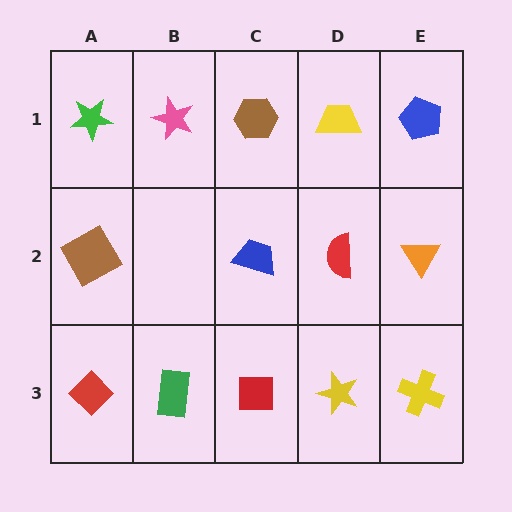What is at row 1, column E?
A blue pentagon.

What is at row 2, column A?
A brown square.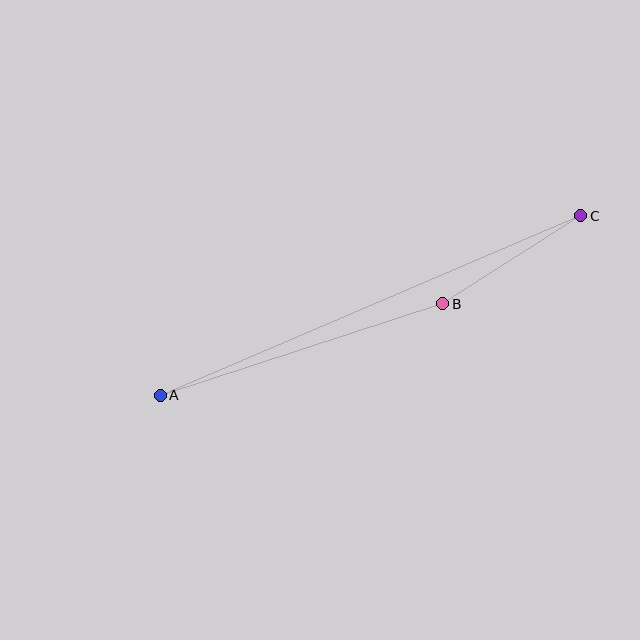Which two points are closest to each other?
Points B and C are closest to each other.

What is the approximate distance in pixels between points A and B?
The distance between A and B is approximately 297 pixels.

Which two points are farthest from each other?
Points A and C are farthest from each other.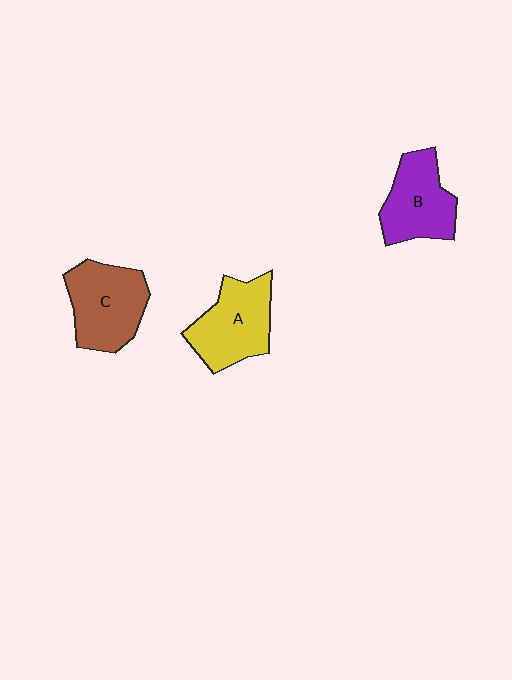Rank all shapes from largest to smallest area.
From largest to smallest: C (brown), A (yellow), B (purple).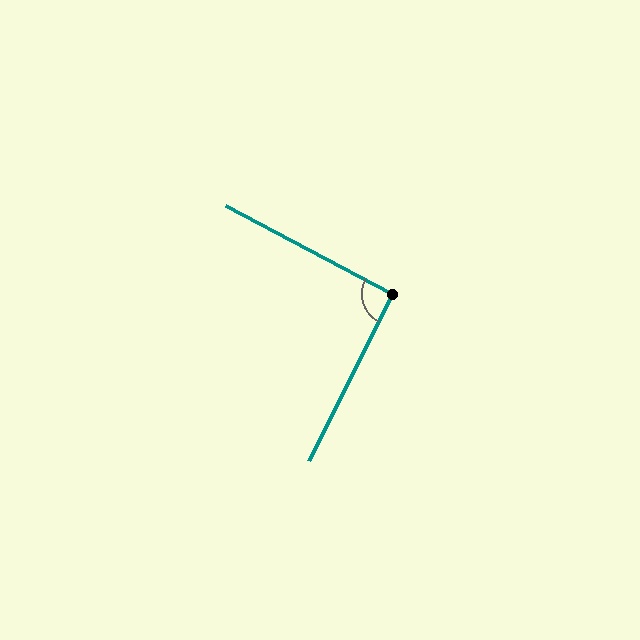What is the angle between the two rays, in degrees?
Approximately 91 degrees.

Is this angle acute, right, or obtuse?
It is approximately a right angle.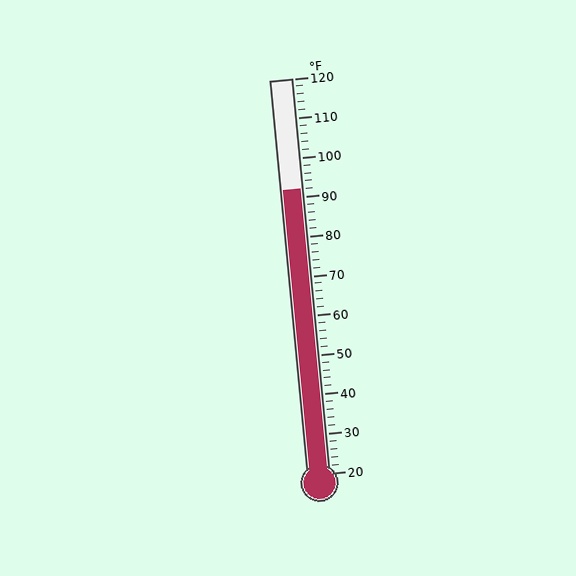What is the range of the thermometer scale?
The thermometer scale ranges from 20°F to 120°F.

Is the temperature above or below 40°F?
The temperature is above 40°F.